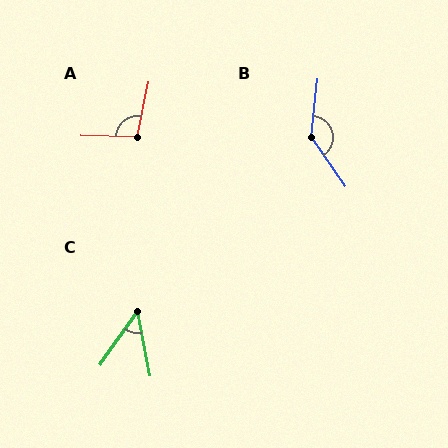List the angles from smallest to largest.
C (46°), A (99°), B (139°).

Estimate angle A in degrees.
Approximately 99 degrees.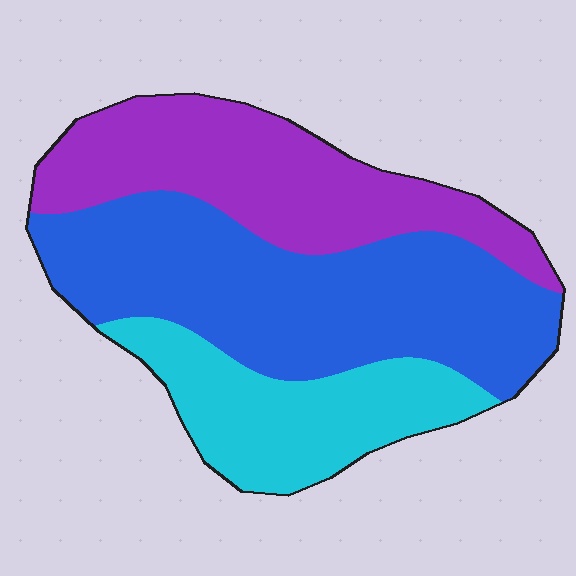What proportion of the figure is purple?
Purple covers 31% of the figure.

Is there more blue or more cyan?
Blue.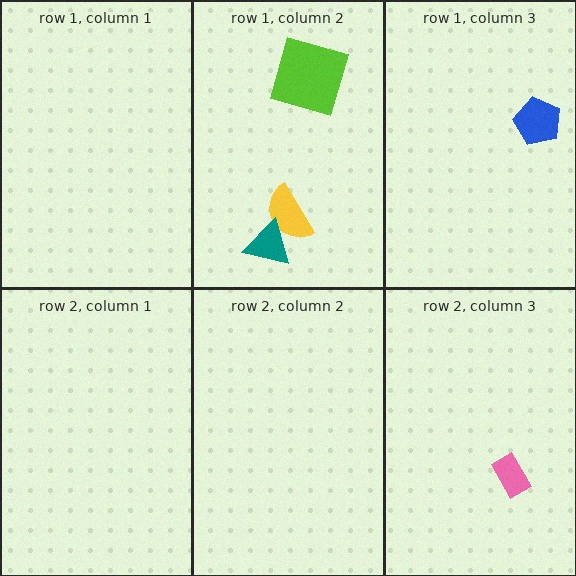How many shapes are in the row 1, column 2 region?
3.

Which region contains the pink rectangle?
The row 2, column 3 region.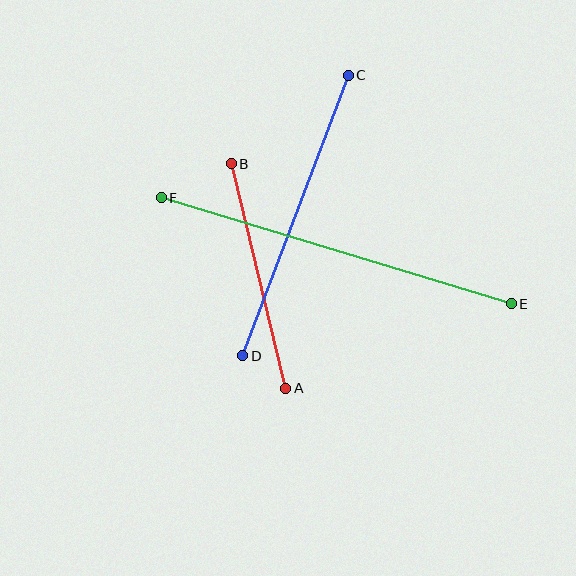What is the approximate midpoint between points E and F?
The midpoint is at approximately (336, 251) pixels.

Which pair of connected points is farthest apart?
Points E and F are farthest apart.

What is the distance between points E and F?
The distance is approximately 366 pixels.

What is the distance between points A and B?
The distance is approximately 231 pixels.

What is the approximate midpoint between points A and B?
The midpoint is at approximately (258, 276) pixels.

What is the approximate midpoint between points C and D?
The midpoint is at approximately (295, 215) pixels.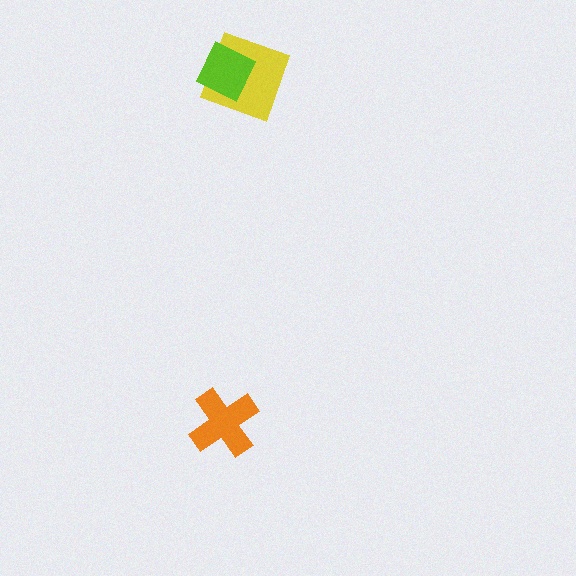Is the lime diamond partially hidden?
No, no other shape covers it.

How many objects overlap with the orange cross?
0 objects overlap with the orange cross.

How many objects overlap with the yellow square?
1 object overlaps with the yellow square.